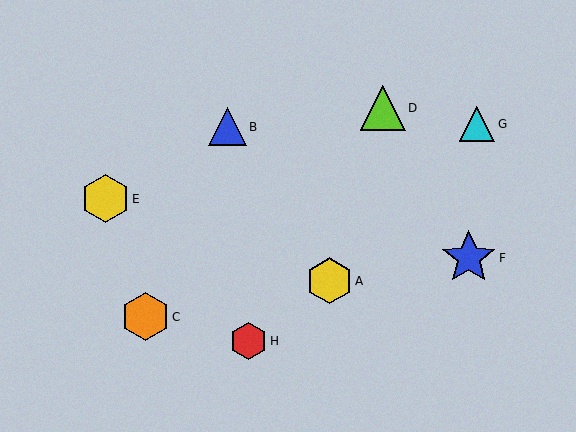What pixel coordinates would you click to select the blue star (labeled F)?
Click at (469, 258) to select the blue star F.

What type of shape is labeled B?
Shape B is a blue triangle.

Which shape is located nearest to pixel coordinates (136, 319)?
The orange hexagon (labeled C) at (145, 317) is nearest to that location.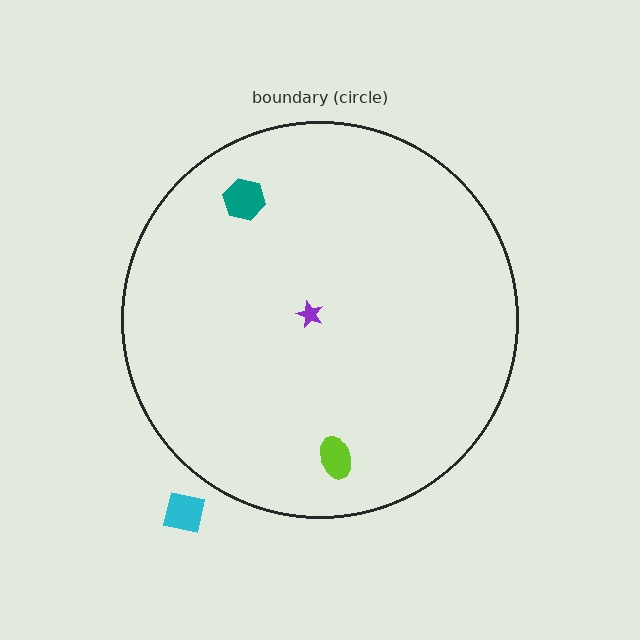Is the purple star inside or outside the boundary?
Inside.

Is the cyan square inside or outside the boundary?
Outside.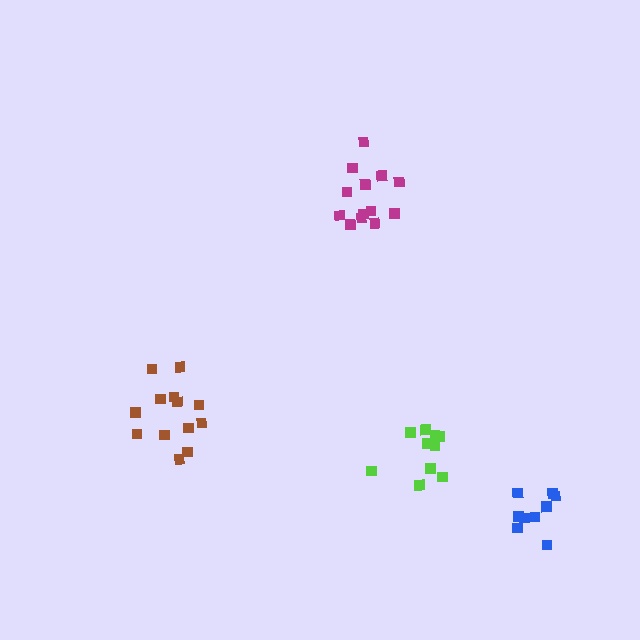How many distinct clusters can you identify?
There are 4 distinct clusters.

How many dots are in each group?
Group 1: 13 dots, Group 2: 13 dots, Group 3: 9 dots, Group 4: 10 dots (45 total).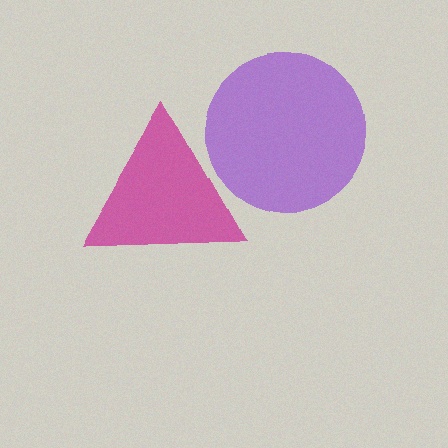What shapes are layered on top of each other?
The layered shapes are: a purple circle, a magenta triangle.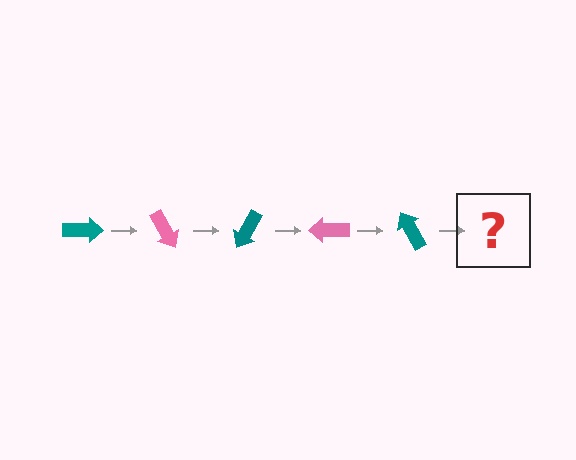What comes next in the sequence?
The next element should be a pink arrow, rotated 300 degrees from the start.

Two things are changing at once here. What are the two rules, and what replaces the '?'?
The two rules are that it rotates 60 degrees each step and the color cycles through teal and pink. The '?' should be a pink arrow, rotated 300 degrees from the start.